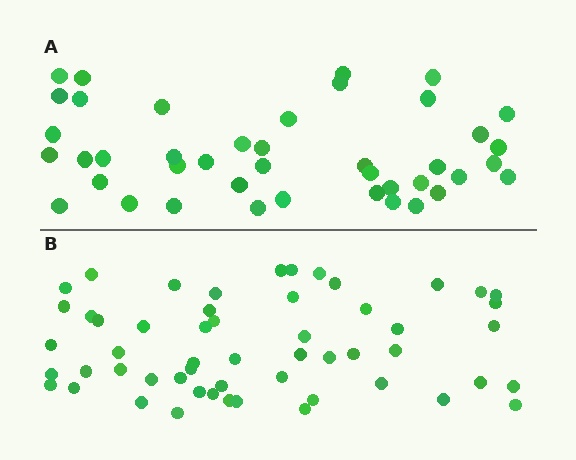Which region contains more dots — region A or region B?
Region B (the bottom region) has more dots.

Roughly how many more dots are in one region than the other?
Region B has approximately 15 more dots than region A.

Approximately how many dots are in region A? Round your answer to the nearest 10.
About 40 dots. (The exact count is 42, which rounds to 40.)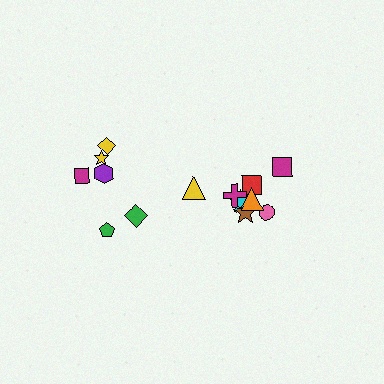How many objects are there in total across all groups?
There are 14 objects.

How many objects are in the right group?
There are 8 objects.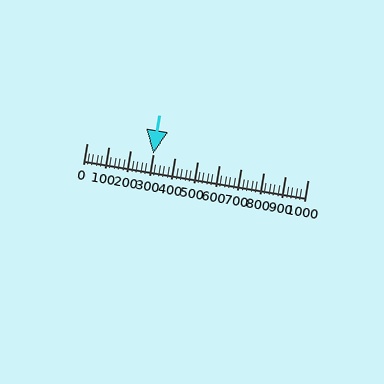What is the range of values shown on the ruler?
The ruler shows values from 0 to 1000.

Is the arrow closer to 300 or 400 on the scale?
The arrow is closer to 300.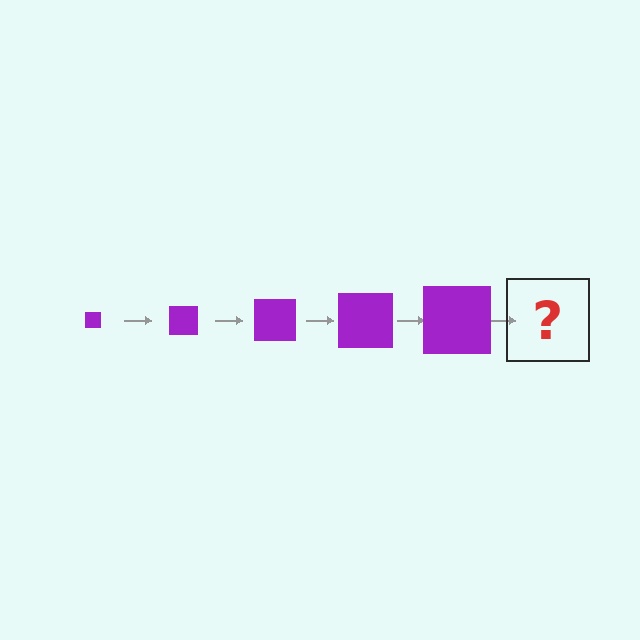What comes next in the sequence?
The next element should be a purple square, larger than the previous one.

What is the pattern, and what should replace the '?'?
The pattern is that the square gets progressively larger each step. The '?' should be a purple square, larger than the previous one.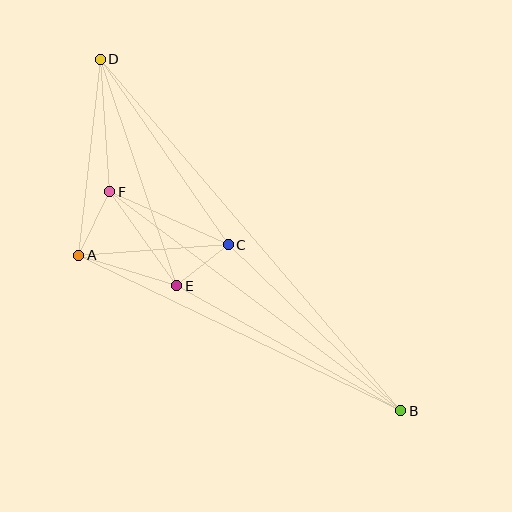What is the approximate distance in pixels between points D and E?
The distance between D and E is approximately 239 pixels.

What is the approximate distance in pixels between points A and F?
The distance between A and F is approximately 71 pixels.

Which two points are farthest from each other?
Points B and D are farthest from each other.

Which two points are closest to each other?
Points C and E are closest to each other.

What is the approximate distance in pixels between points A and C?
The distance between A and C is approximately 150 pixels.